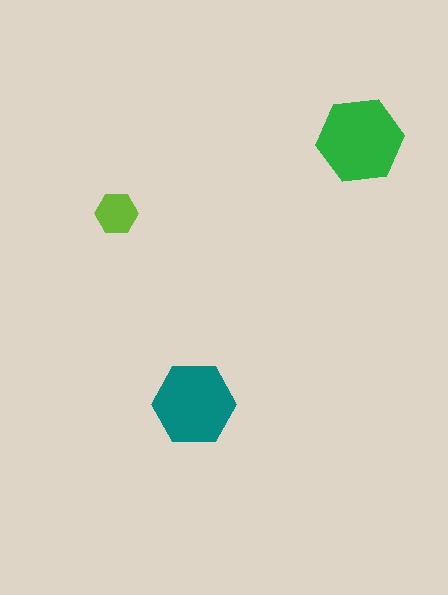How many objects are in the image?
There are 3 objects in the image.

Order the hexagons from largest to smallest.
the green one, the teal one, the lime one.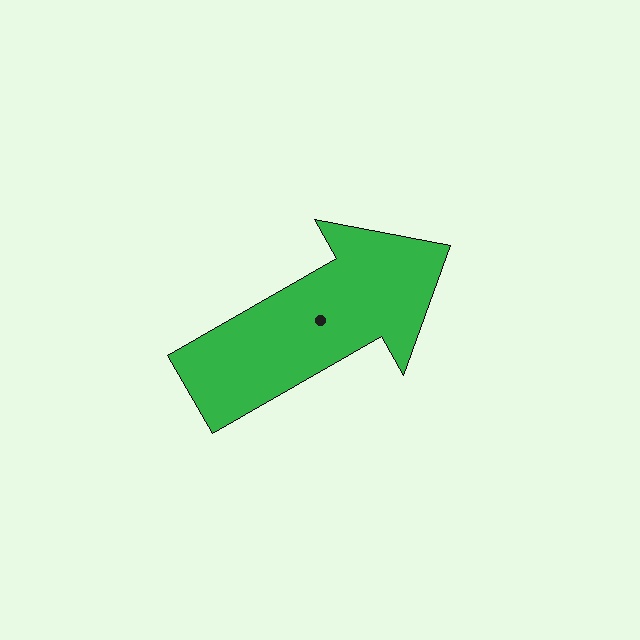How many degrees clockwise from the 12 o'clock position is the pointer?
Approximately 60 degrees.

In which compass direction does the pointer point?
Northeast.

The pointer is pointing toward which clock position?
Roughly 2 o'clock.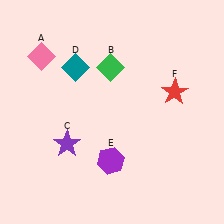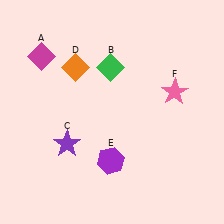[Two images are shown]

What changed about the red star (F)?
In Image 1, F is red. In Image 2, it changed to pink.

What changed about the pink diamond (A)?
In Image 1, A is pink. In Image 2, it changed to magenta.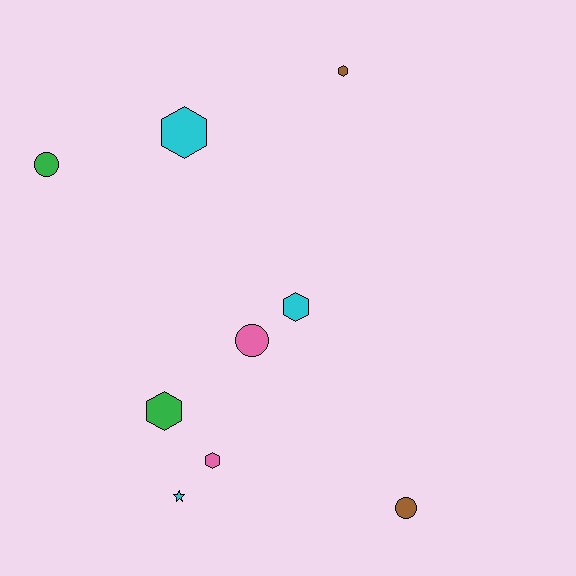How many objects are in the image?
There are 9 objects.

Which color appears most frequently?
Cyan, with 3 objects.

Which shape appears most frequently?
Hexagon, with 5 objects.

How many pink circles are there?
There is 1 pink circle.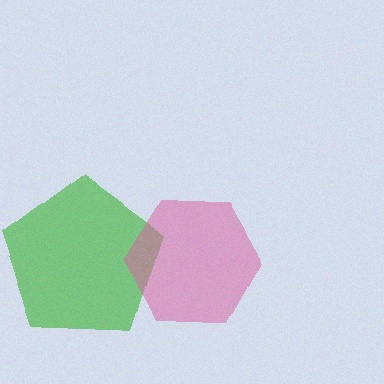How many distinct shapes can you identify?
There are 2 distinct shapes: a green pentagon, a pink hexagon.